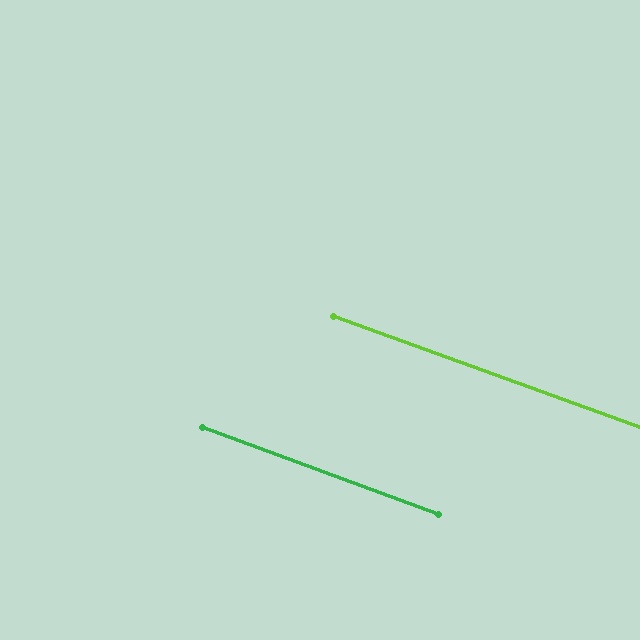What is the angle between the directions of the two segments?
Approximately 0 degrees.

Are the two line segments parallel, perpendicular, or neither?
Parallel — their directions differ by only 0.5°.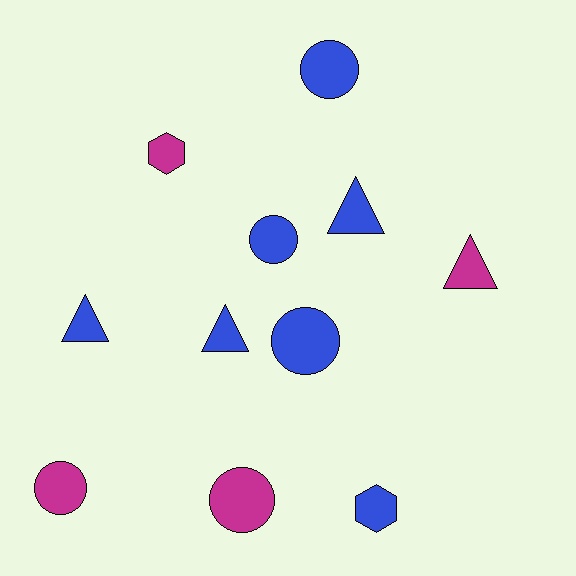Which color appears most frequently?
Blue, with 7 objects.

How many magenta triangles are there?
There is 1 magenta triangle.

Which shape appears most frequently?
Circle, with 5 objects.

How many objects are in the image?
There are 11 objects.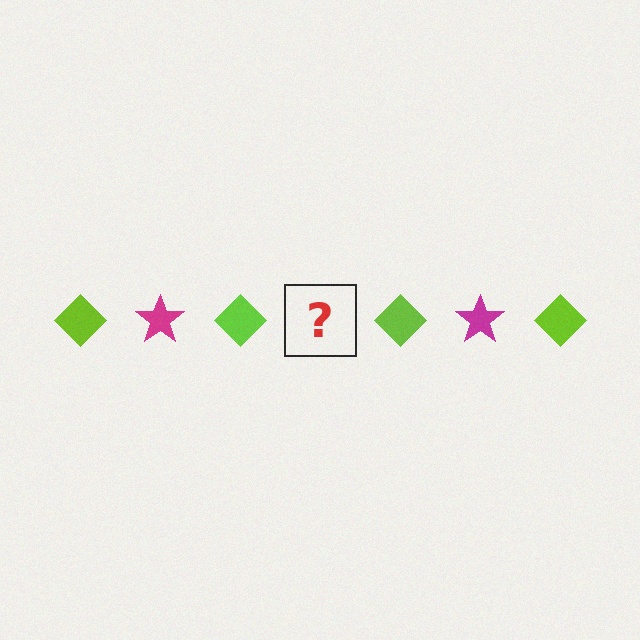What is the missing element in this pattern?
The missing element is a magenta star.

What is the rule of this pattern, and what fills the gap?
The rule is that the pattern alternates between lime diamond and magenta star. The gap should be filled with a magenta star.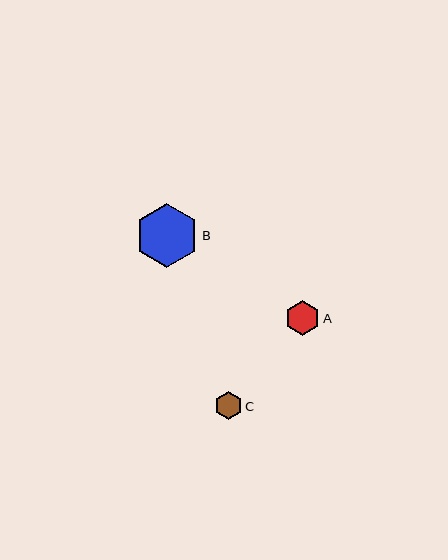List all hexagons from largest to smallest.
From largest to smallest: B, A, C.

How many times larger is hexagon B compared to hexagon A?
Hexagon B is approximately 1.9 times the size of hexagon A.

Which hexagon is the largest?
Hexagon B is the largest with a size of approximately 64 pixels.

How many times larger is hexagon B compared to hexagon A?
Hexagon B is approximately 1.9 times the size of hexagon A.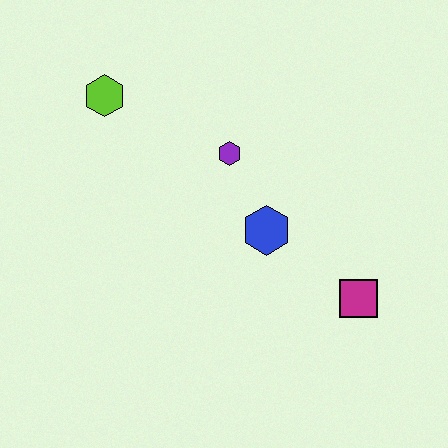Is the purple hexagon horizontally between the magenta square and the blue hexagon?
No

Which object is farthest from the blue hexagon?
The lime hexagon is farthest from the blue hexagon.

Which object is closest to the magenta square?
The blue hexagon is closest to the magenta square.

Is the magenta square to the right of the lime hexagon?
Yes